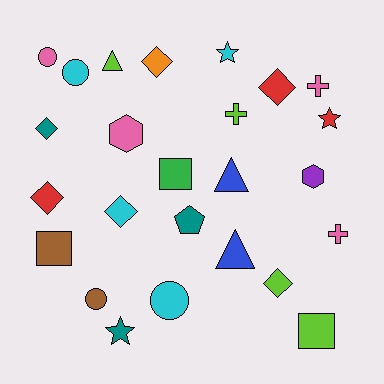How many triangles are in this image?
There are 3 triangles.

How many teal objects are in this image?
There are 3 teal objects.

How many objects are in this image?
There are 25 objects.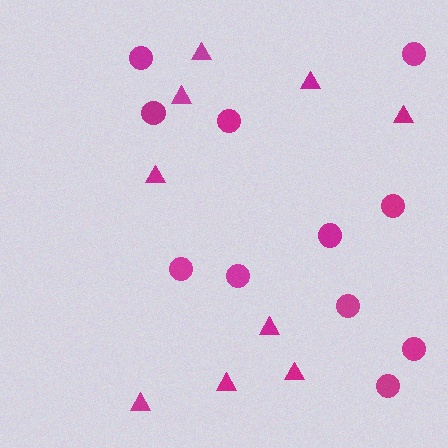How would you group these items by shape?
There are 2 groups: one group of triangles (9) and one group of circles (11).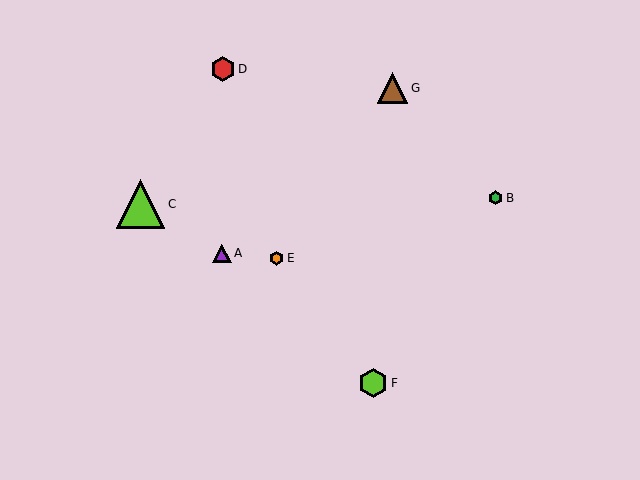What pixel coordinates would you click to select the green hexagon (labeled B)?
Click at (496, 198) to select the green hexagon B.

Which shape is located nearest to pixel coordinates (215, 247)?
The purple triangle (labeled A) at (222, 253) is nearest to that location.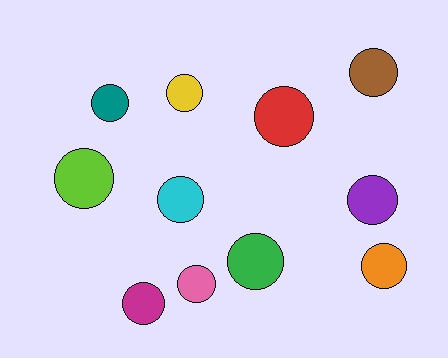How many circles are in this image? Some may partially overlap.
There are 11 circles.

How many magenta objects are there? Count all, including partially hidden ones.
There is 1 magenta object.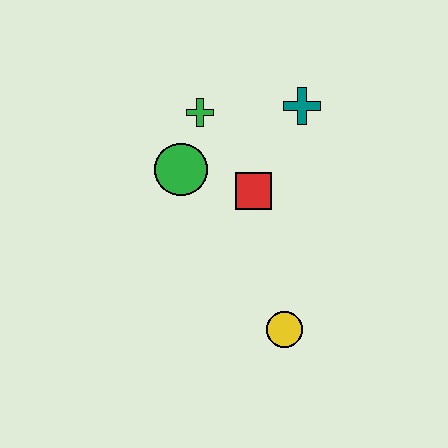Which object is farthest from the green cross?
The yellow circle is farthest from the green cross.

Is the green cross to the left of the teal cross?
Yes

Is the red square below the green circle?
Yes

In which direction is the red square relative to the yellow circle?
The red square is above the yellow circle.